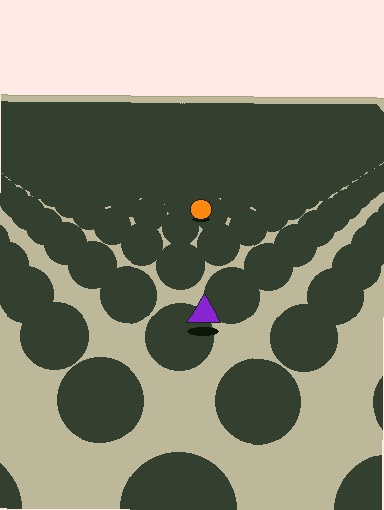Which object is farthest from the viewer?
The orange circle is farthest from the viewer. It appears smaller and the ground texture around it is denser.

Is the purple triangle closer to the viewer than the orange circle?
Yes. The purple triangle is closer — you can tell from the texture gradient: the ground texture is coarser near it.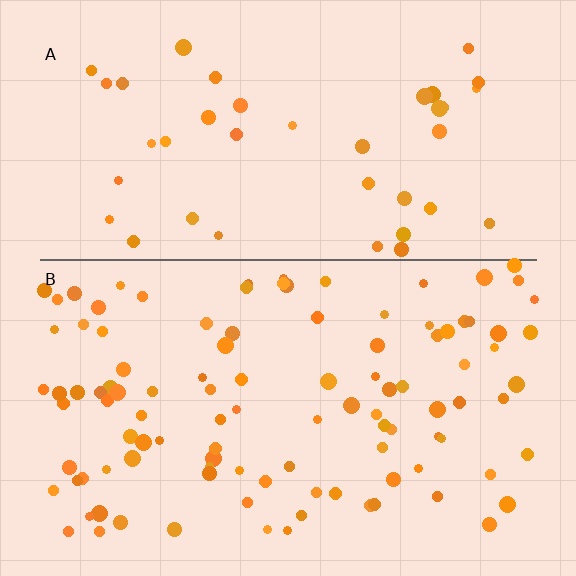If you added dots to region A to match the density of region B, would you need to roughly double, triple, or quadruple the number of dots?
Approximately triple.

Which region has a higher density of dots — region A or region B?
B (the bottom).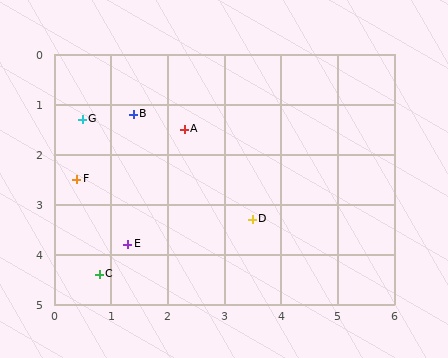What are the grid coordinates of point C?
Point C is at approximately (0.8, 4.4).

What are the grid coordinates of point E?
Point E is at approximately (1.3, 3.8).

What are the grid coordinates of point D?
Point D is at approximately (3.5, 3.3).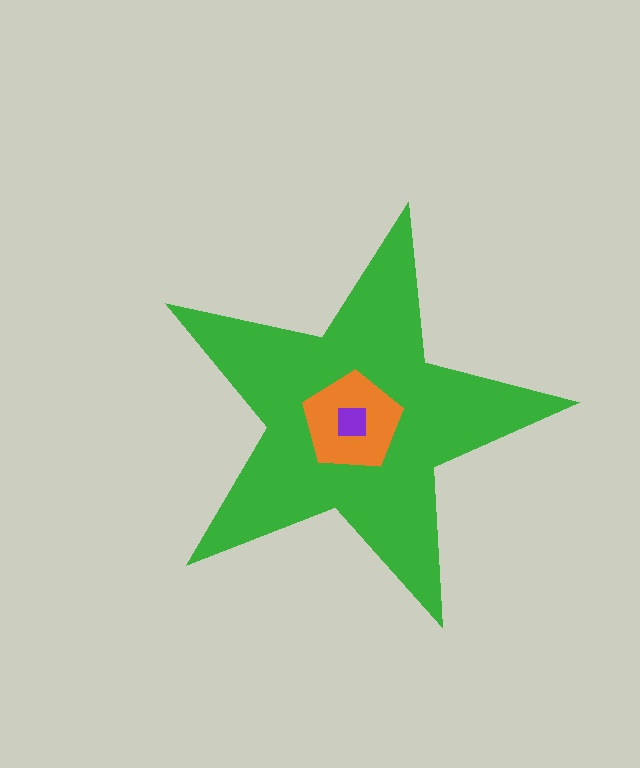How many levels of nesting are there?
3.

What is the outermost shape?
The green star.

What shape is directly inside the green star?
The orange pentagon.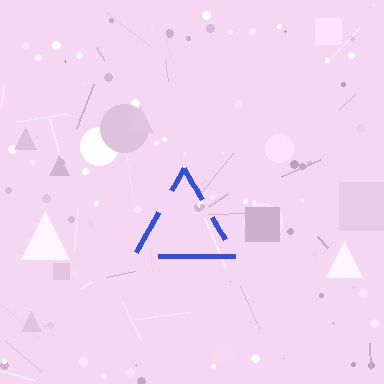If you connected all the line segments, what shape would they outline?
They would outline a triangle.